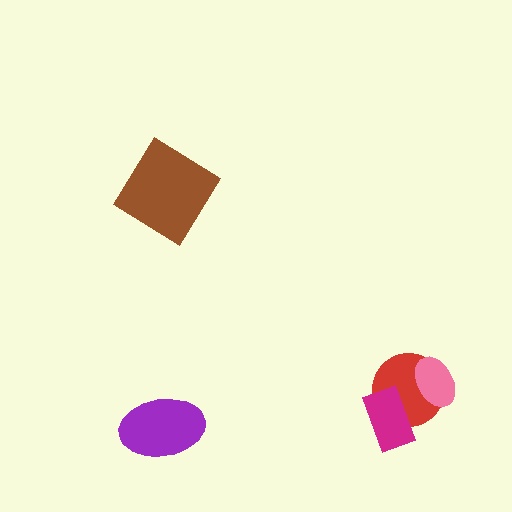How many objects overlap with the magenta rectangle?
1 object overlaps with the magenta rectangle.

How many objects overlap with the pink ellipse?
1 object overlaps with the pink ellipse.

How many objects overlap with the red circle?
2 objects overlap with the red circle.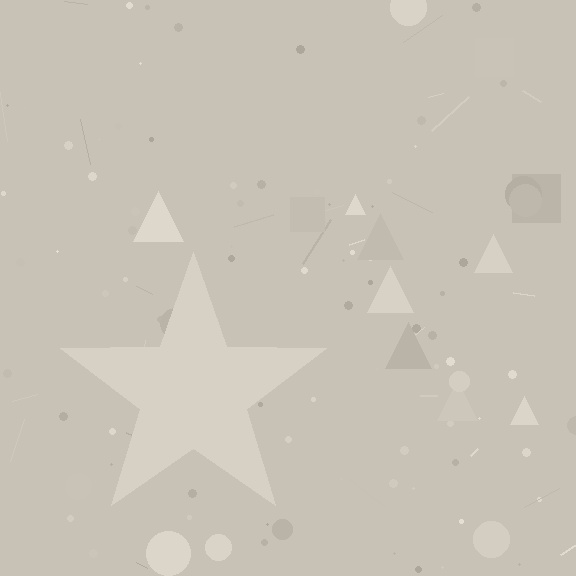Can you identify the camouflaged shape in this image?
The camouflaged shape is a star.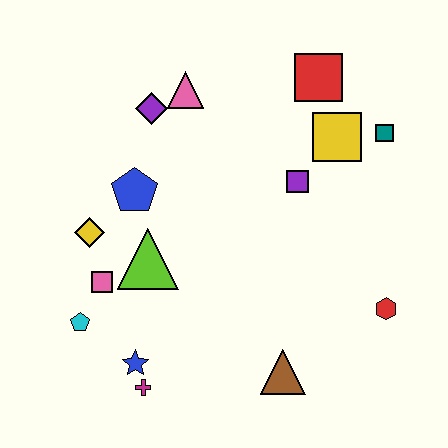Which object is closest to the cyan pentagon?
The pink square is closest to the cyan pentagon.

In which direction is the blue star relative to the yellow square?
The blue star is below the yellow square.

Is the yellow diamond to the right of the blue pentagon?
No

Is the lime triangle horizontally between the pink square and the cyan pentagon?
No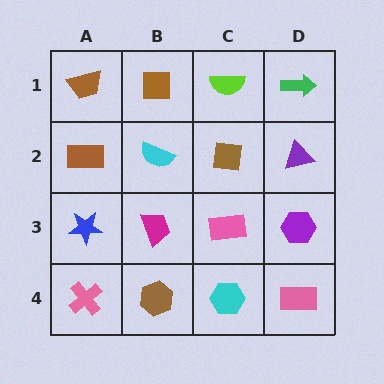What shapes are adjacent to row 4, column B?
A magenta trapezoid (row 3, column B), a pink cross (row 4, column A), a cyan hexagon (row 4, column C).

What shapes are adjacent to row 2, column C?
A lime semicircle (row 1, column C), a pink rectangle (row 3, column C), a cyan semicircle (row 2, column B), a purple triangle (row 2, column D).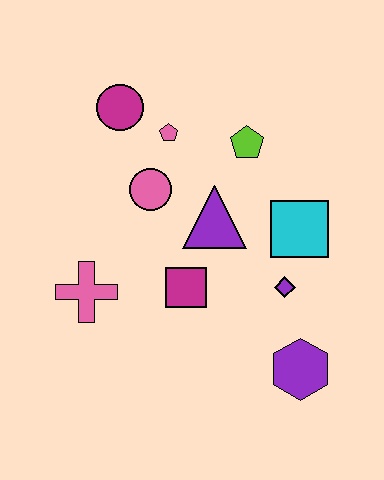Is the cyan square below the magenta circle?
Yes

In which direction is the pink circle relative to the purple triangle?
The pink circle is to the left of the purple triangle.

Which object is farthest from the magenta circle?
The purple hexagon is farthest from the magenta circle.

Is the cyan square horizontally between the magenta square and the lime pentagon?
No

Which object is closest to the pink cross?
The magenta square is closest to the pink cross.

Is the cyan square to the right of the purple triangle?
Yes